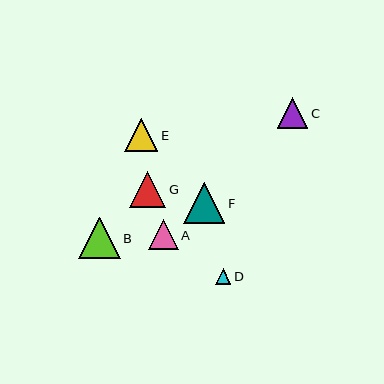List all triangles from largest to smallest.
From largest to smallest: B, F, G, E, C, A, D.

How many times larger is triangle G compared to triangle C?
Triangle G is approximately 1.2 times the size of triangle C.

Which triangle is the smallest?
Triangle D is the smallest with a size of approximately 16 pixels.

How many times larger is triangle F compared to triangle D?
Triangle F is approximately 2.6 times the size of triangle D.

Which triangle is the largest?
Triangle B is the largest with a size of approximately 42 pixels.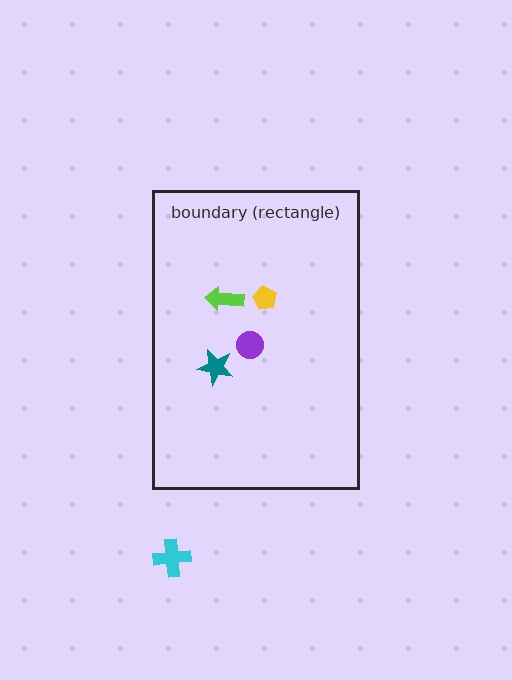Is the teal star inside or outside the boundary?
Inside.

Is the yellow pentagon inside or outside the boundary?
Inside.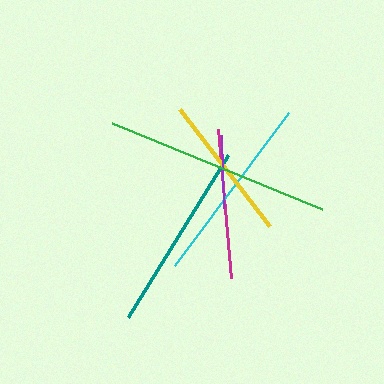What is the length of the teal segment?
The teal segment is approximately 191 pixels long.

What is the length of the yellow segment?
The yellow segment is approximately 148 pixels long.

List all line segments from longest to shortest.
From longest to shortest: green, teal, cyan, magenta, yellow, purple.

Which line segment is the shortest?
The purple line is the shortest at approximately 73 pixels.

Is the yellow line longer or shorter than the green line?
The green line is longer than the yellow line.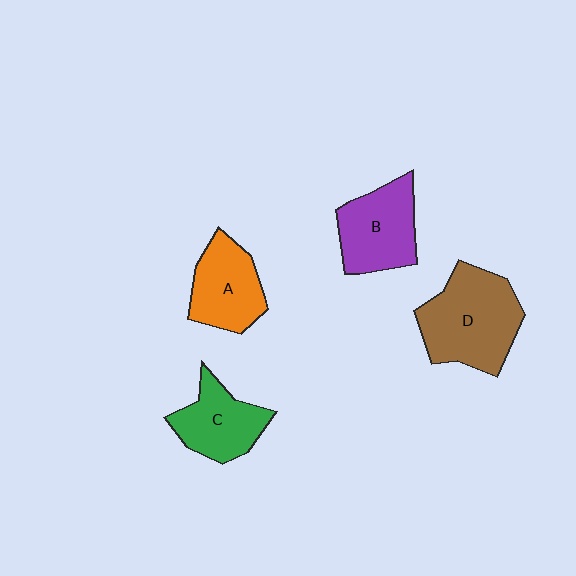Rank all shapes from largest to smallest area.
From largest to smallest: D (brown), B (purple), A (orange), C (green).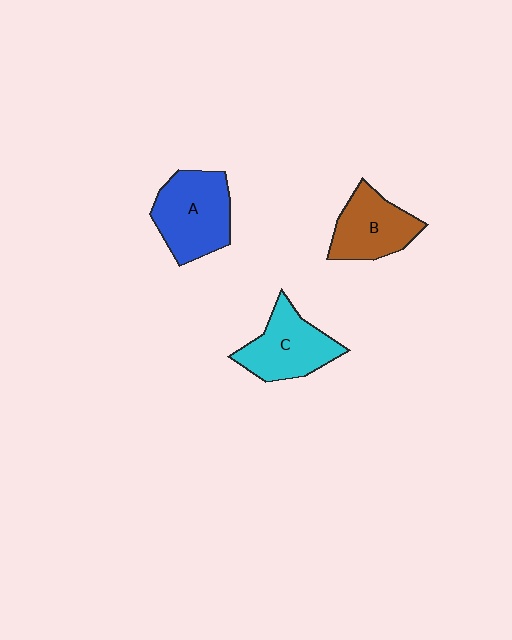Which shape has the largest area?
Shape A (blue).